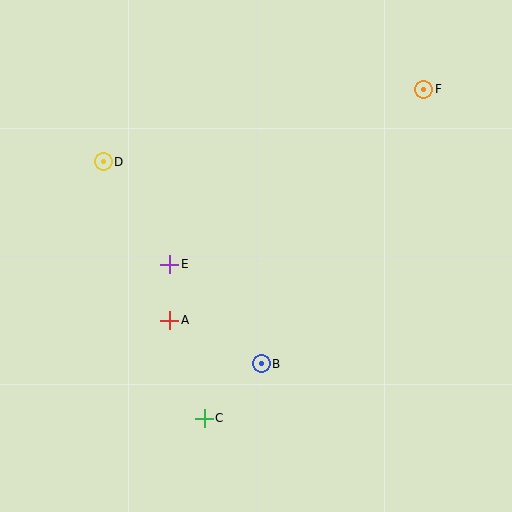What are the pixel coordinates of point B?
Point B is at (261, 364).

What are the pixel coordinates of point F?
Point F is at (424, 89).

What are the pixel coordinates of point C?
Point C is at (204, 418).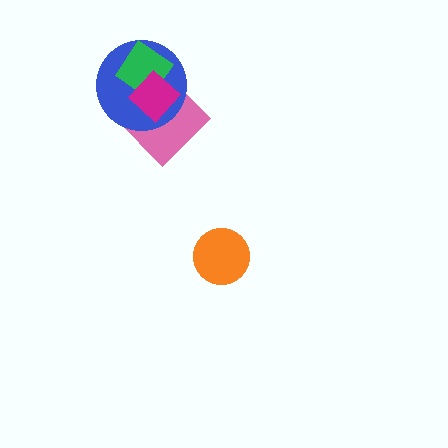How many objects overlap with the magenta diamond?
3 objects overlap with the magenta diamond.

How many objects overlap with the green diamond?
3 objects overlap with the green diamond.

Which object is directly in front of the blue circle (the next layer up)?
The green diamond is directly in front of the blue circle.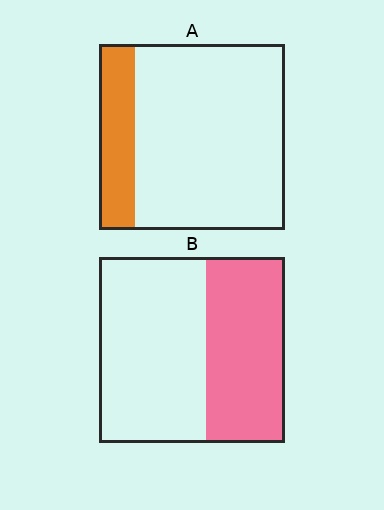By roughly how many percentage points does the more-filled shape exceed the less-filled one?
By roughly 25 percentage points (B over A).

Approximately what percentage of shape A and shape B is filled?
A is approximately 20% and B is approximately 40%.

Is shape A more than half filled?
No.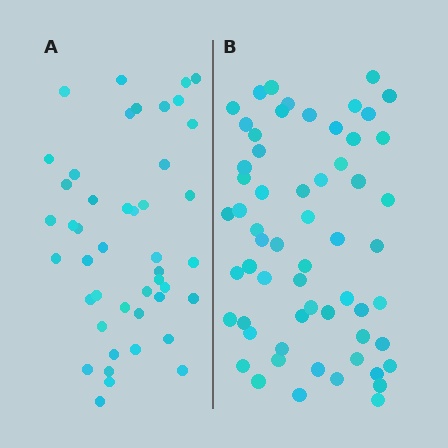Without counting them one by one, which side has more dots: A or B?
Region B (the right region) has more dots.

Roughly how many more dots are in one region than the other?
Region B has approximately 15 more dots than region A.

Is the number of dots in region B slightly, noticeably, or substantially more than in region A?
Region B has noticeably more, but not dramatically so. The ratio is roughly 1.3 to 1.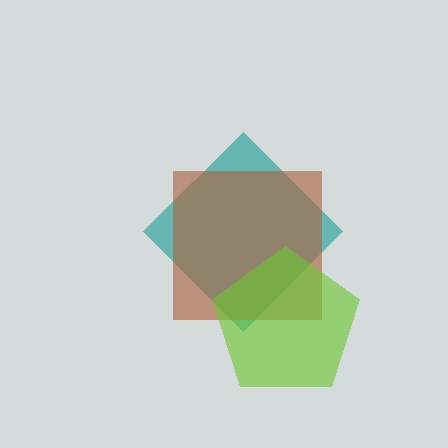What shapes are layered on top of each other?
The layered shapes are: a teal diamond, a brown square, a lime pentagon.